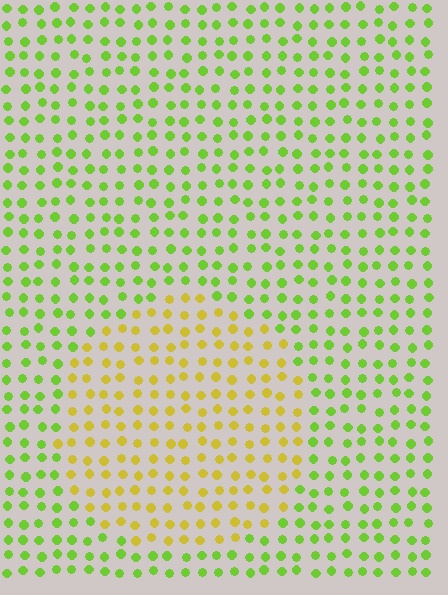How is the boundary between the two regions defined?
The boundary is defined purely by a slight shift in hue (about 42 degrees). Spacing, size, and orientation are identical on both sides.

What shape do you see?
I see a circle.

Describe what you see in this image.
The image is filled with small lime elements in a uniform arrangement. A circle-shaped region is visible where the elements are tinted to a slightly different hue, forming a subtle color boundary.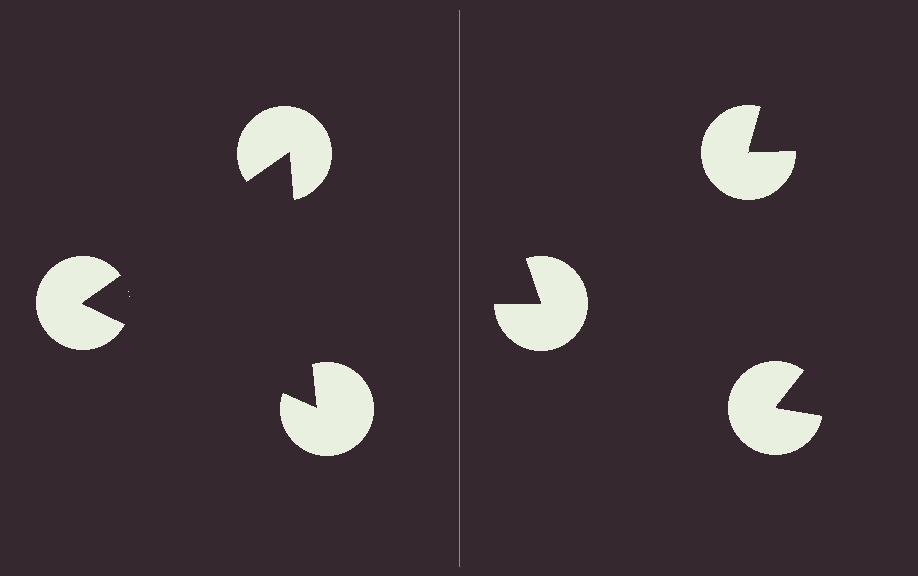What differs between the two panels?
The pac-man discs are positioned identically on both sides; only the wedge orientations differ. On the left they align to a triangle; on the right they are misaligned.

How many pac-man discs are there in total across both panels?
6 — 3 on each side.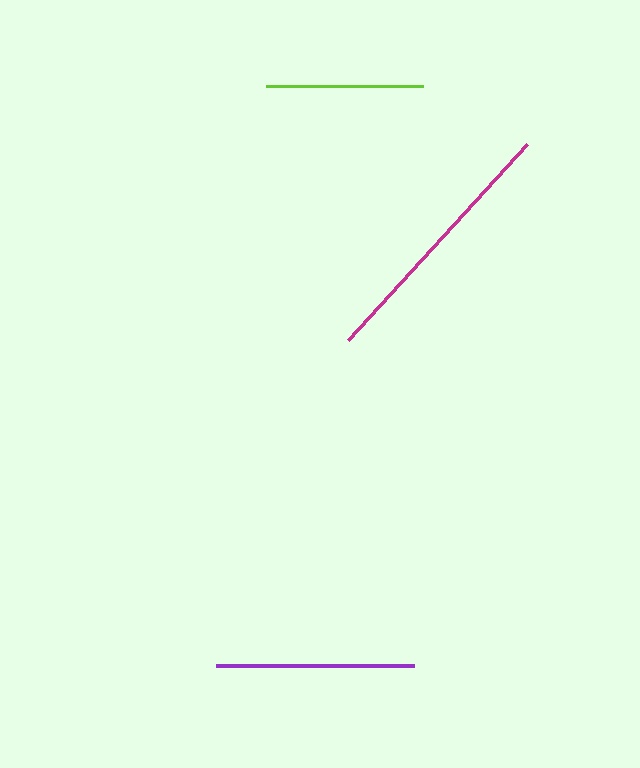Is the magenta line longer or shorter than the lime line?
The magenta line is longer than the lime line.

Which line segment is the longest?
The magenta line is the longest at approximately 266 pixels.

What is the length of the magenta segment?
The magenta segment is approximately 266 pixels long.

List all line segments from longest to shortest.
From longest to shortest: magenta, purple, lime.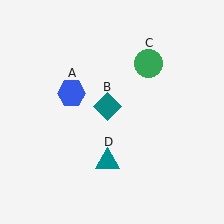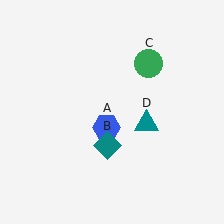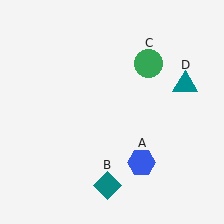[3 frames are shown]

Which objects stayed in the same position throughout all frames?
Green circle (object C) remained stationary.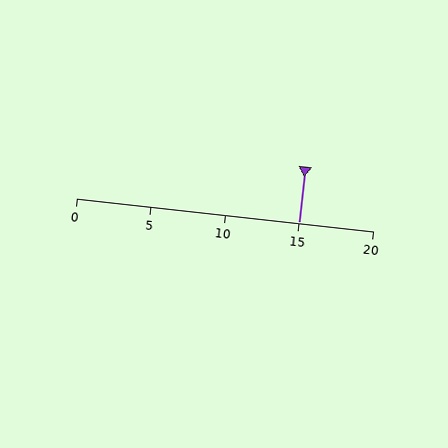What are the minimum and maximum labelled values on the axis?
The axis runs from 0 to 20.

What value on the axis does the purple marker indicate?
The marker indicates approximately 15.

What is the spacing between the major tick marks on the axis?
The major ticks are spaced 5 apart.